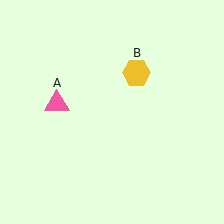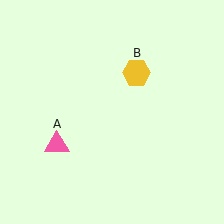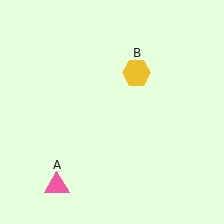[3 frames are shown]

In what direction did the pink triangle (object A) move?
The pink triangle (object A) moved down.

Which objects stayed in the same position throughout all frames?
Yellow hexagon (object B) remained stationary.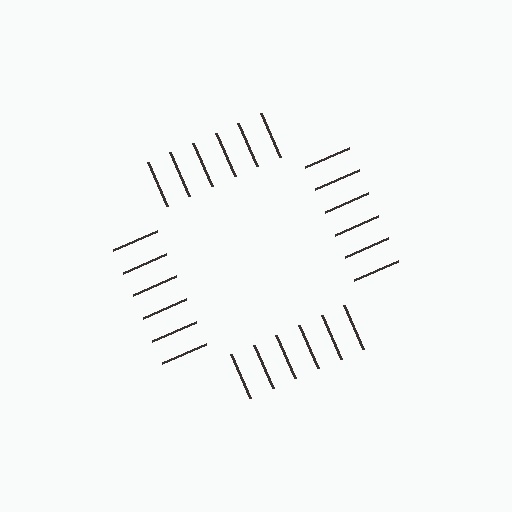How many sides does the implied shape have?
4 sides — the line-ends trace a square.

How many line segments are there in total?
24 — 6 along each of the 4 edges.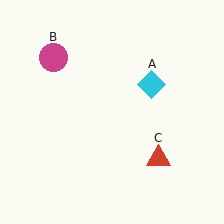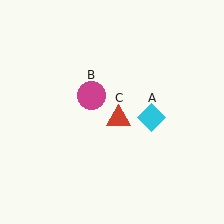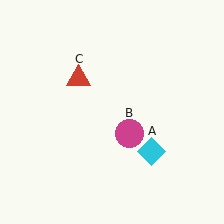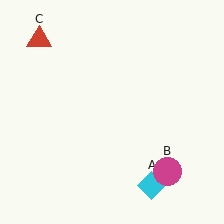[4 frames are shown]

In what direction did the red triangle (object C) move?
The red triangle (object C) moved up and to the left.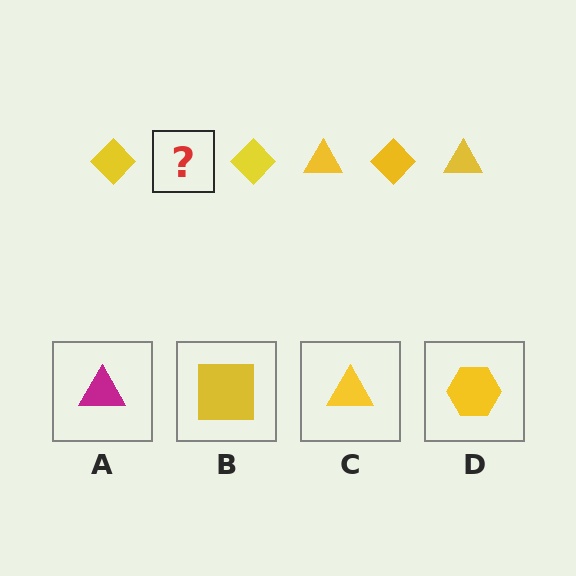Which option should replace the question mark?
Option C.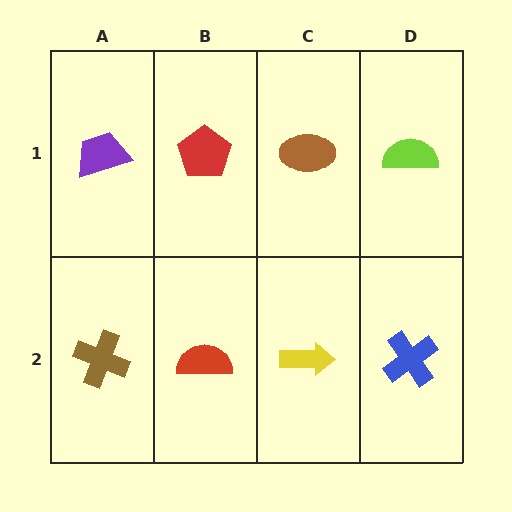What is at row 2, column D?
A blue cross.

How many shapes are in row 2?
4 shapes.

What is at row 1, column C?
A brown ellipse.